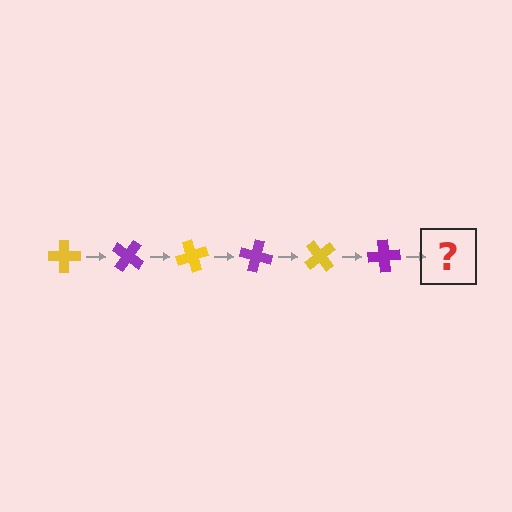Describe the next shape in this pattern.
It should be a yellow cross, rotated 210 degrees from the start.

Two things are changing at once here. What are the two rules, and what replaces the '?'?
The two rules are that it rotates 35 degrees each step and the color cycles through yellow and purple. The '?' should be a yellow cross, rotated 210 degrees from the start.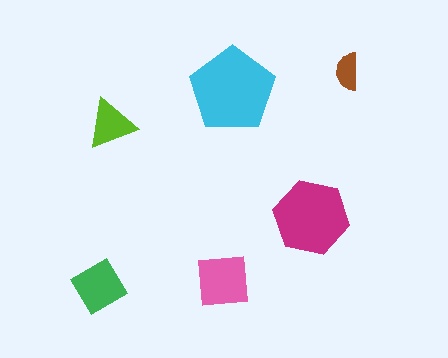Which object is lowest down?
The green diamond is bottommost.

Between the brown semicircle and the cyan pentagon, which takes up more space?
The cyan pentagon.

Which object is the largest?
The cyan pentagon.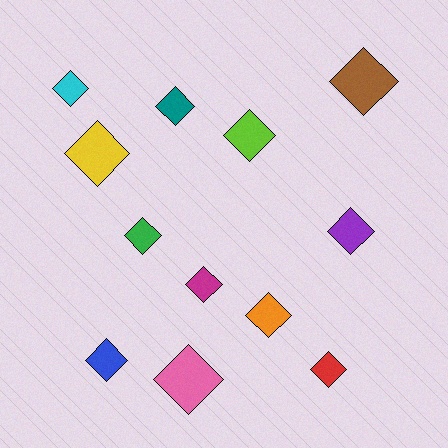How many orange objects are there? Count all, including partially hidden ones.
There is 1 orange object.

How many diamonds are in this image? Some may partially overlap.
There are 12 diamonds.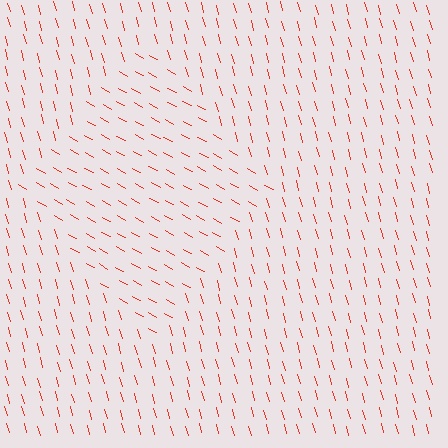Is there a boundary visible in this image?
Yes, there is a texture boundary formed by a change in line orientation.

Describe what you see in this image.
The image is filled with small red line segments. A diamond region in the image has lines oriented differently from the surrounding lines, creating a visible texture boundary.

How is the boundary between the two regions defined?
The boundary is defined purely by a change in line orientation (approximately 45 degrees difference). All lines are the same color and thickness.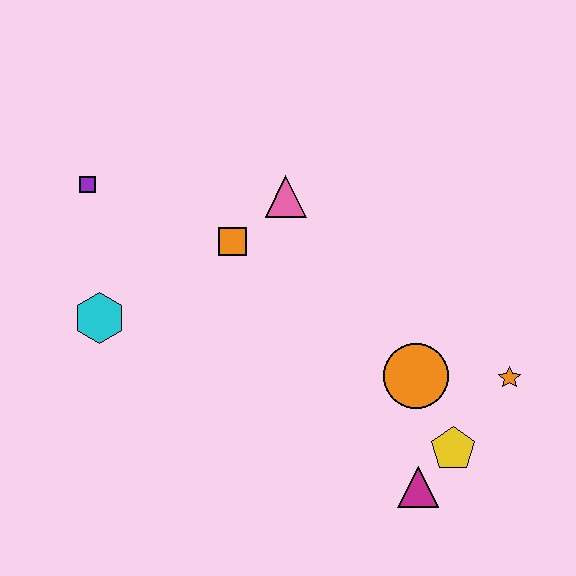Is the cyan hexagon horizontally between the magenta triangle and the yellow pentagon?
No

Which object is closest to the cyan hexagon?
The purple square is closest to the cyan hexagon.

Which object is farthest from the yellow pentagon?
The purple square is farthest from the yellow pentagon.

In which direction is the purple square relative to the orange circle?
The purple square is to the left of the orange circle.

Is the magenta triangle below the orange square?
Yes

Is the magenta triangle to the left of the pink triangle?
No